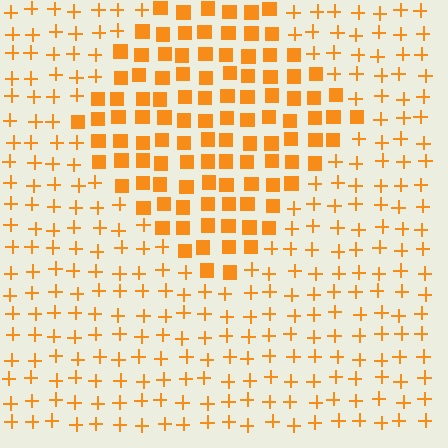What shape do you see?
I see a diamond.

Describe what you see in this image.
The image is filled with small orange elements arranged in a uniform grid. A diamond-shaped region contains squares, while the surrounding area contains plus signs. The boundary is defined purely by the change in element shape.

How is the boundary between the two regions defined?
The boundary is defined by a change in element shape: squares inside vs. plus signs outside. All elements share the same color and spacing.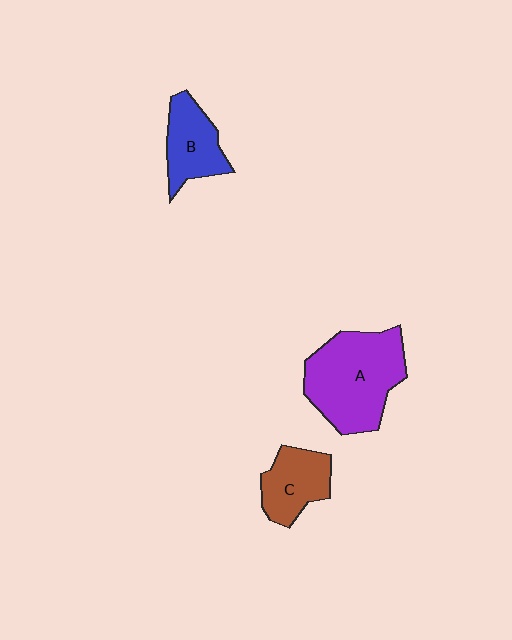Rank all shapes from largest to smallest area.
From largest to smallest: A (purple), B (blue), C (brown).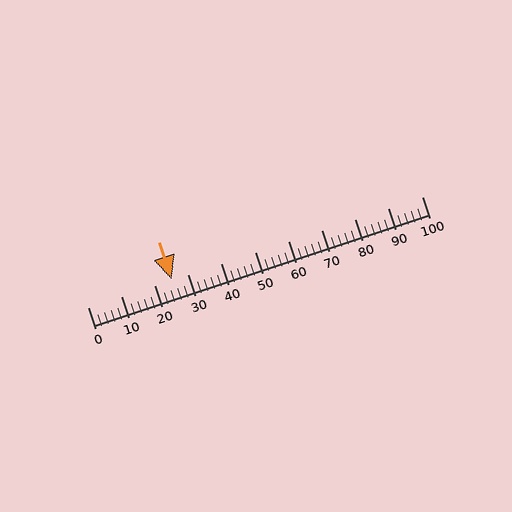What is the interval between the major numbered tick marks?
The major tick marks are spaced 10 units apart.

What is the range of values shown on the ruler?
The ruler shows values from 0 to 100.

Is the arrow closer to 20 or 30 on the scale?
The arrow is closer to 30.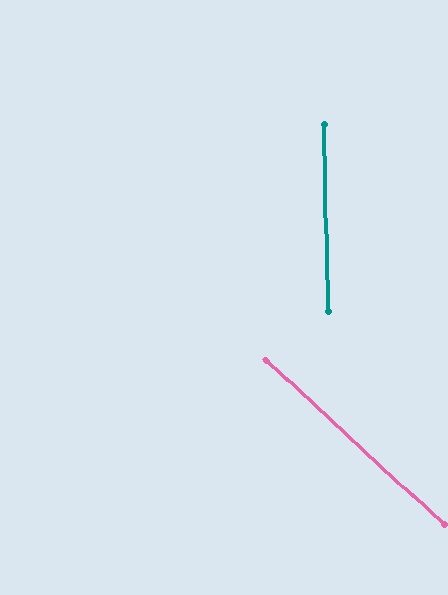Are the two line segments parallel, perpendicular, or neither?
Neither parallel nor perpendicular — they differ by about 46°.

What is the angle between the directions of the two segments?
Approximately 46 degrees.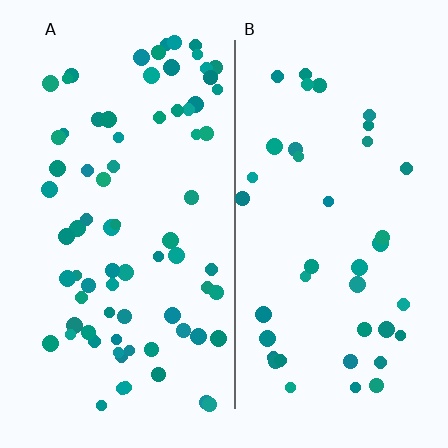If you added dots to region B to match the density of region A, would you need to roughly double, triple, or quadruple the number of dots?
Approximately double.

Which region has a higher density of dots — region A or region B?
A (the left).